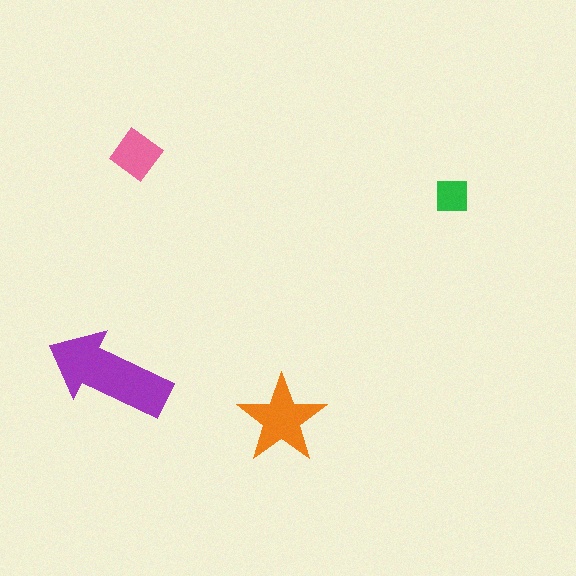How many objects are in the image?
There are 4 objects in the image.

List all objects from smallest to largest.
The green square, the pink diamond, the orange star, the purple arrow.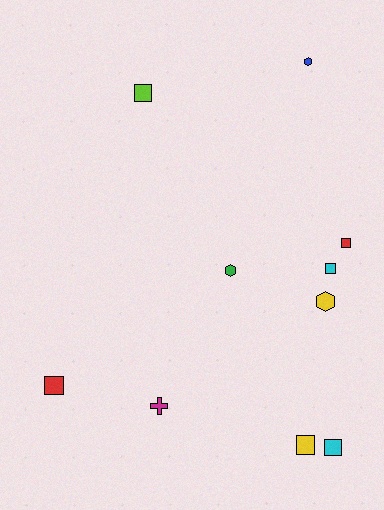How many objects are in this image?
There are 10 objects.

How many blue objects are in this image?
There is 1 blue object.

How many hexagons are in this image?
There are 3 hexagons.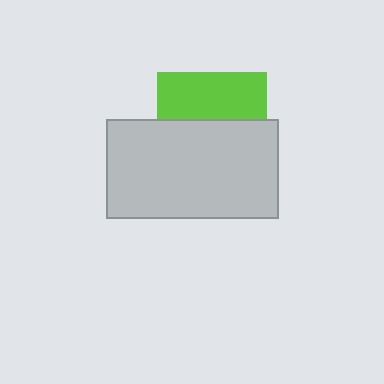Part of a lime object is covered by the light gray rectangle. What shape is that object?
It is a square.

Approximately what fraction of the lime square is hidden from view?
Roughly 56% of the lime square is hidden behind the light gray rectangle.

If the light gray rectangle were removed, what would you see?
You would see the complete lime square.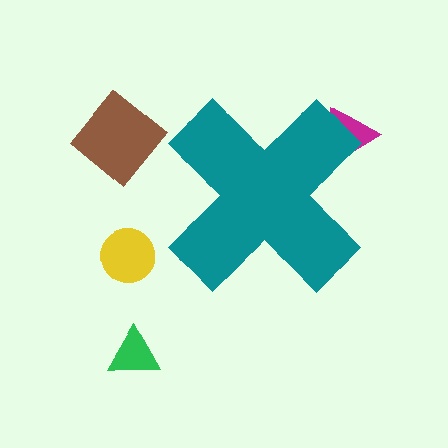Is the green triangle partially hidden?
No, the green triangle is fully visible.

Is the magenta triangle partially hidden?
Yes, the magenta triangle is partially hidden behind the teal cross.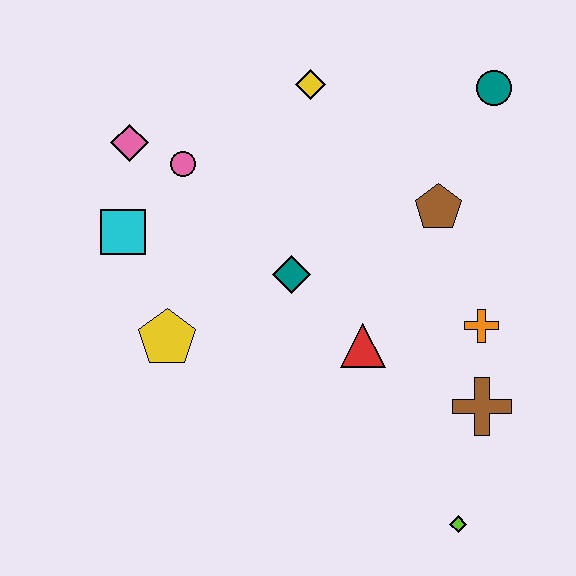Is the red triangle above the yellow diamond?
No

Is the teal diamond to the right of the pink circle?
Yes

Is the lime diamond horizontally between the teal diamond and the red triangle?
No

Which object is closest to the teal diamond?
The red triangle is closest to the teal diamond.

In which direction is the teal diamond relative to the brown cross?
The teal diamond is to the left of the brown cross.